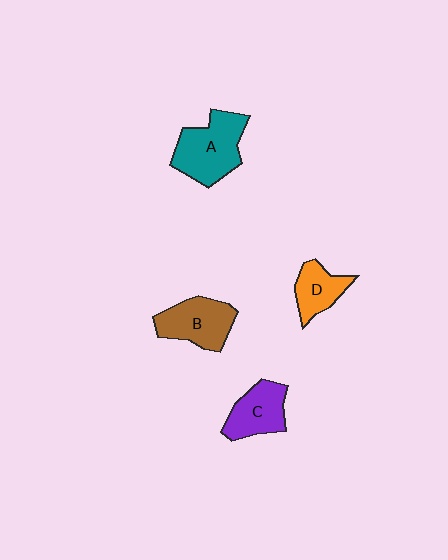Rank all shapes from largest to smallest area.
From largest to smallest: A (teal), B (brown), C (purple), D (orange).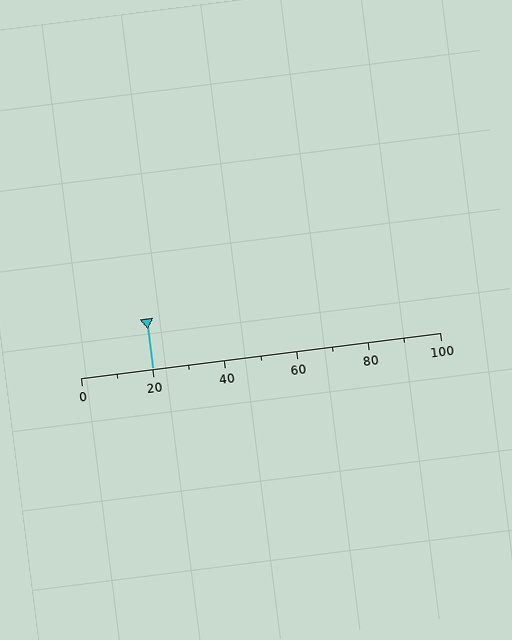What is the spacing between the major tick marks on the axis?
The major ticks are spaced 20 apart.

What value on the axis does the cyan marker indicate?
The marker indicates approximately 20.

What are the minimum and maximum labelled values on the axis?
The axis runs from 0 to 100.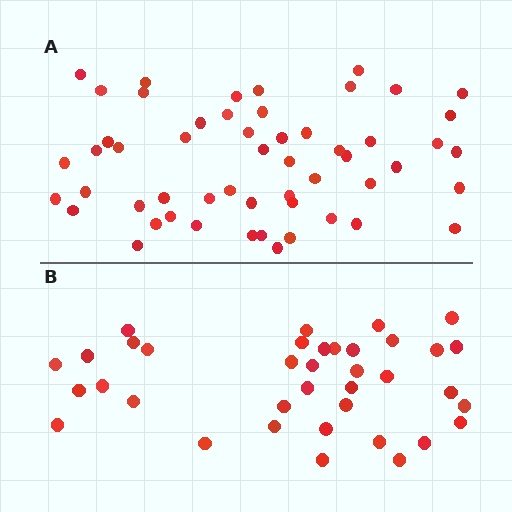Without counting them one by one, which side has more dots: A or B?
Region A (the top region) has more dots.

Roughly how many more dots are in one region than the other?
Region A has approximately 15 more dots than region B.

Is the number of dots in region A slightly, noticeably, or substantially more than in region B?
Region A has substantially more. The ratio is roughly 1.5 to 1.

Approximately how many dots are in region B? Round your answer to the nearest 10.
About 40 dots. (The exact count is 37, which rounds to 40.)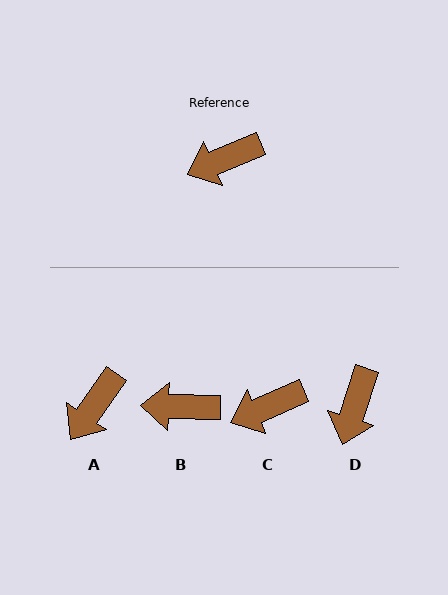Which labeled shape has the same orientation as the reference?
C.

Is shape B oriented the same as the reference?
No, it is off by about 25 degrees.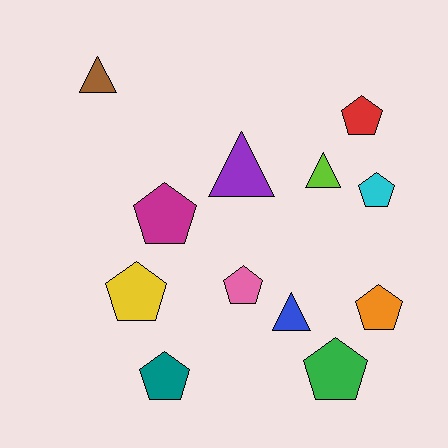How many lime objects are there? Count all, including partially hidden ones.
There is 1 lime object.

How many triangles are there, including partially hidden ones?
There are 4 triangles.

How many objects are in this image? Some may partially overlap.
There are 12 objects.